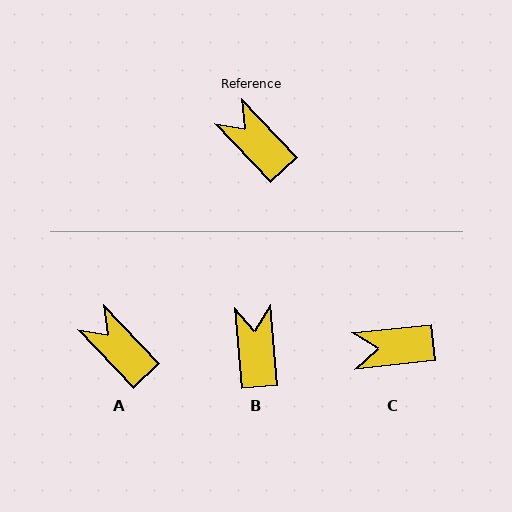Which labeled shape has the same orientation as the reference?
A.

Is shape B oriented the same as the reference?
No, it is off by about 38 degrees.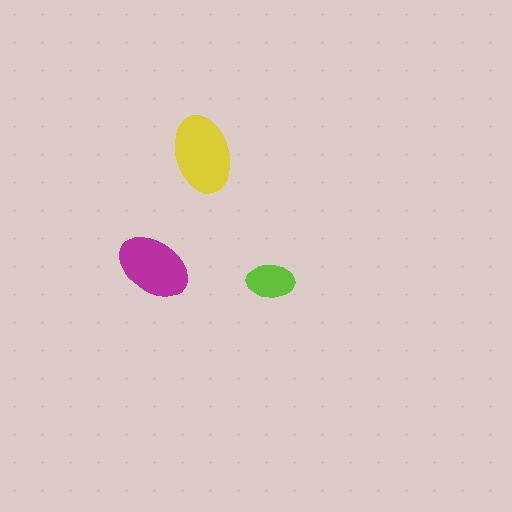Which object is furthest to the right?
The lime ellipse is rightmost.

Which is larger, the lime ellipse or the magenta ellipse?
The magenta one.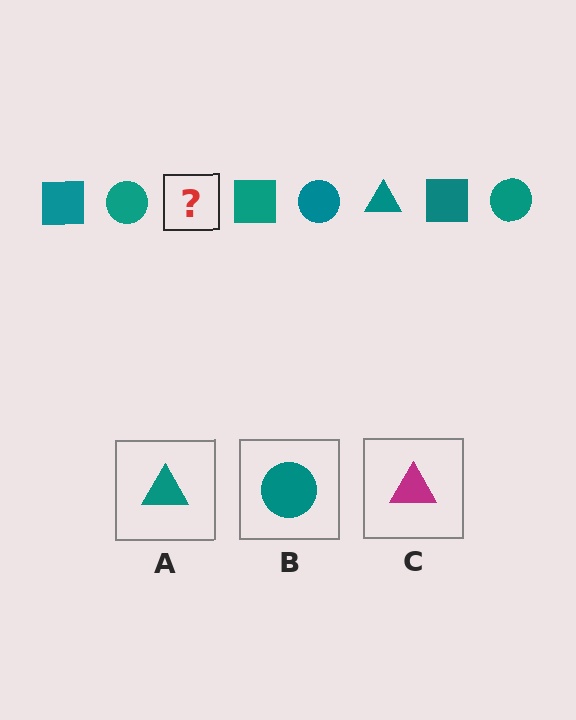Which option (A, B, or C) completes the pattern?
A.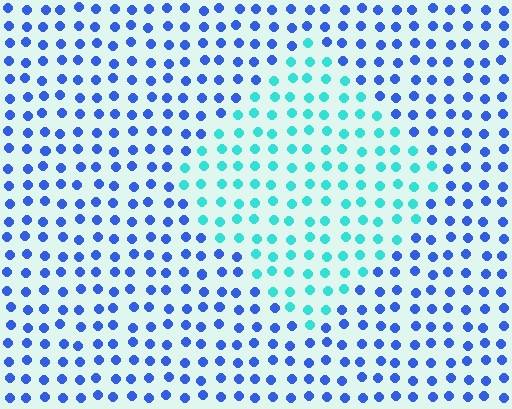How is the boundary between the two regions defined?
The boundary is defined purely by a slight shift in hue (about 50 degrees). Spacing, size, and orientation are identical on both sides.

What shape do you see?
I see a diamond.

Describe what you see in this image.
The image is filled with small blue elements in a uniform arrangement. A diamond-shaped region is visible where the elements are tinted to a slightly different hue, forming a subtle color boundary.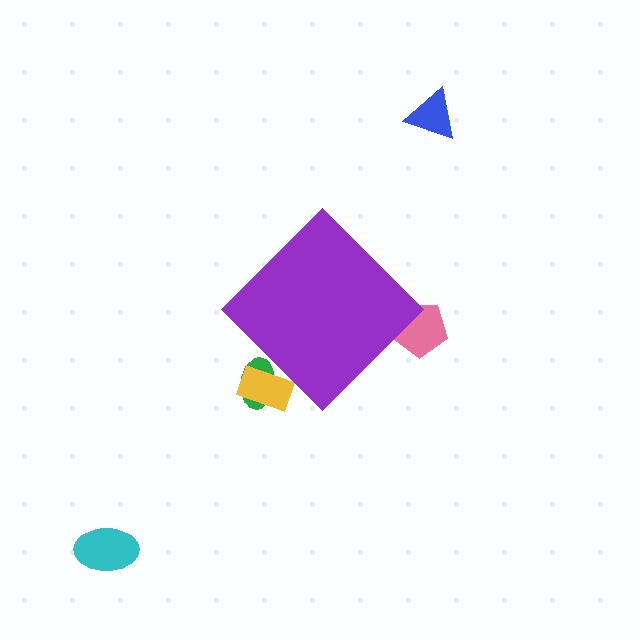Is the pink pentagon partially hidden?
Yes, the pink pentagon is partially hidden behind the purple diamond.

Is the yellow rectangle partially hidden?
Yes, the yellow rectangle is partially hidden behind the purple diamond.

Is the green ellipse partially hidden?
Yes, the green ellipse is partially hidden behind the purple diamond.